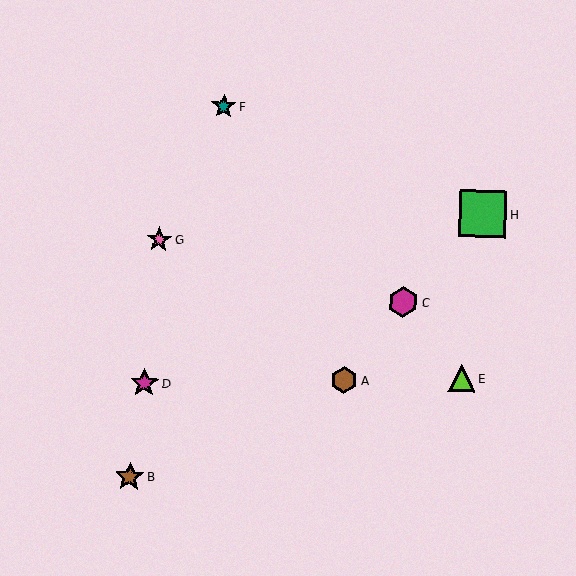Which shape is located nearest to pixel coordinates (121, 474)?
The brown star (labeled B) at (130, 477) is nearest to that location.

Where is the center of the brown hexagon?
The center of the brown hexagon is at (344, 380).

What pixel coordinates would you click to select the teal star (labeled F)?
Click at (224, 106) to select the teal star F.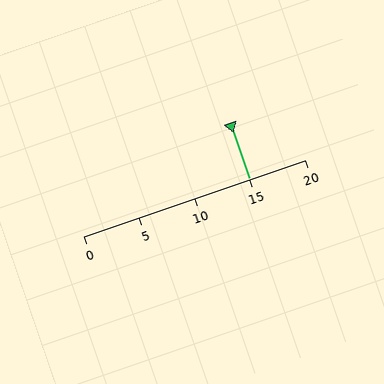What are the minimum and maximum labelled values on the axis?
The axis runs from 0 to 20.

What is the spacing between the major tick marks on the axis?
The major ticks are spaced 5 apart.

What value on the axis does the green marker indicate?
The marker indicates approximately 15.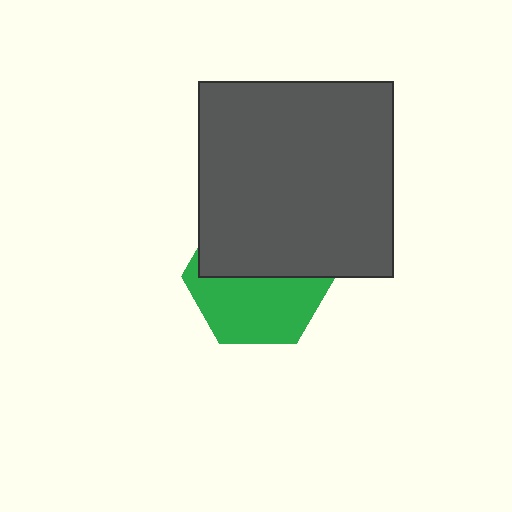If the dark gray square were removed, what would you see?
You would see the complete green hexagon.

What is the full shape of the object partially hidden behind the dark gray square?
The partially hidden object is a green hexagon.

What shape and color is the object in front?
The object in front is a dark gray square.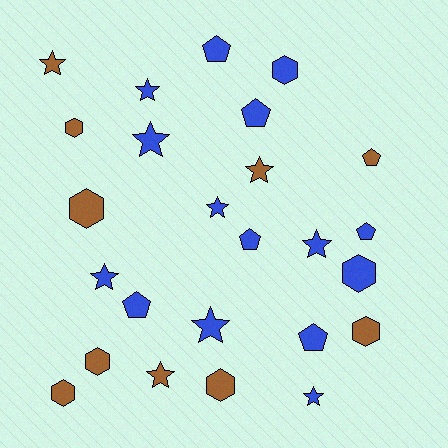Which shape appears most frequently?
Star, with 10 objects.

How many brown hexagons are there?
There are 6 brown hexagons.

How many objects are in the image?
There are 25 objects.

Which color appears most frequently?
Blue, with 15 objects.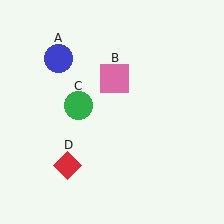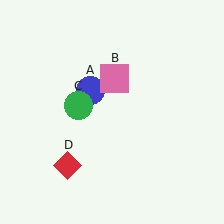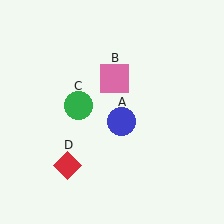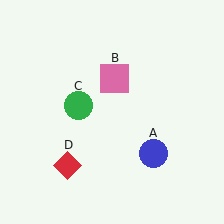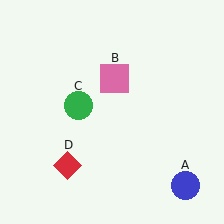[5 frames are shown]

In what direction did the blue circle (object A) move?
The blue circle (object A) moved down and to the right.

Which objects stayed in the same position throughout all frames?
Pink square (object B) and green circle (object C) and red diamond (object D) remained stationary.